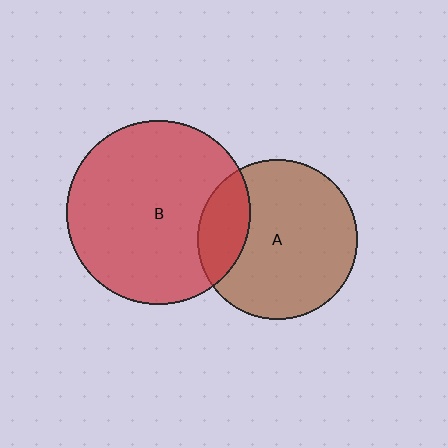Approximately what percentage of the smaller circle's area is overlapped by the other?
Approximately 20%.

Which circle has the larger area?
Circle B (red).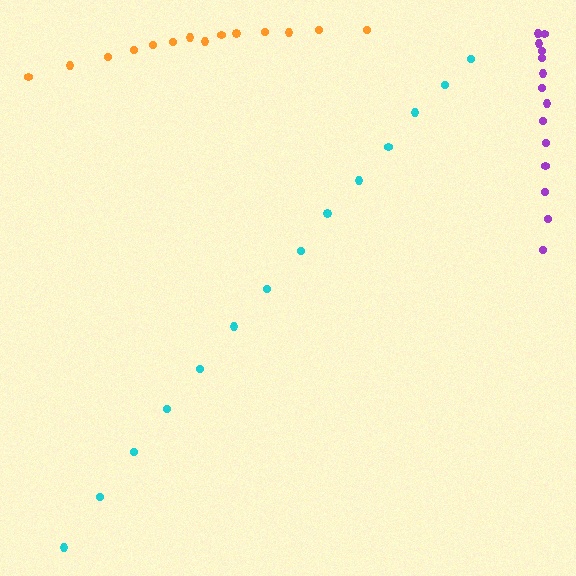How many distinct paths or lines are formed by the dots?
There are 3 distinct paths.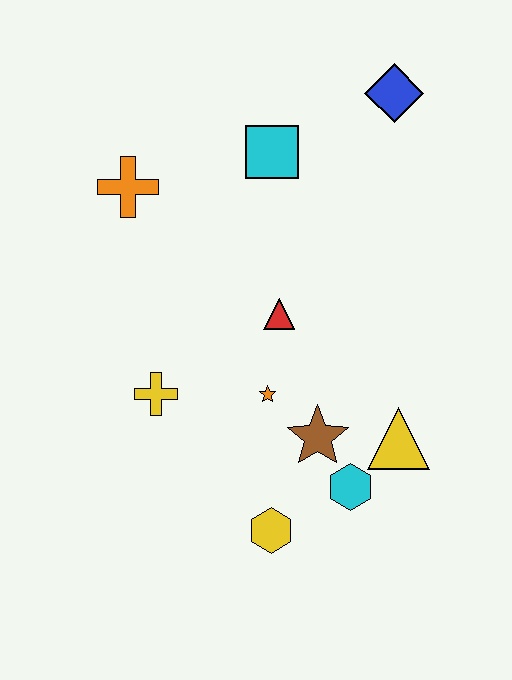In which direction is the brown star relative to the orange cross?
The brown star is below the orange cross.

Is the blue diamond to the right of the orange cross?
Yes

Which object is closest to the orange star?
The brown star is closest to the orange star.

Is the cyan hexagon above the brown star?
No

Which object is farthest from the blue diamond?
The yellow hexagon is farthest from the blue diamond.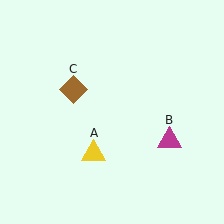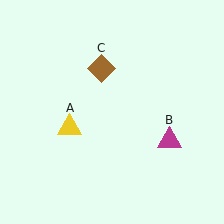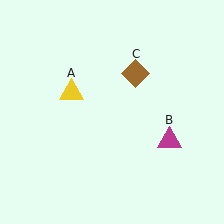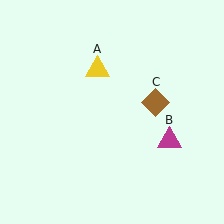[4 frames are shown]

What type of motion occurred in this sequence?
The yellow triangle (object A), brown diamond (object C) rotated clockwise around the center of the scene.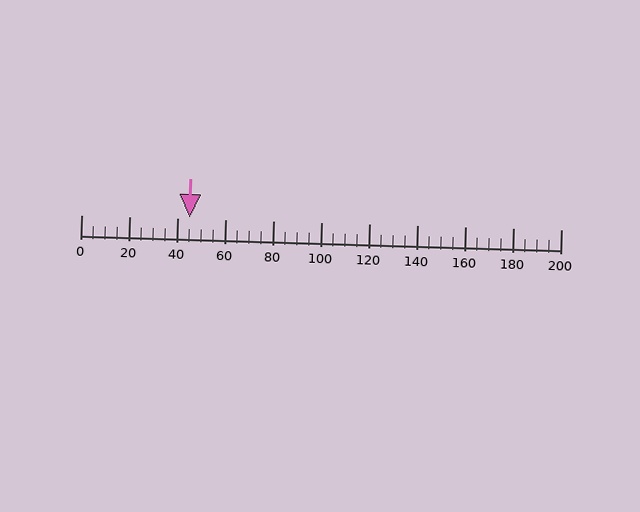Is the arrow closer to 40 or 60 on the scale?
The arrow is closer to 40.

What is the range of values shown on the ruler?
The ruler shows values from 0 to 200.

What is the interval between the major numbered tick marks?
The major tick marks are spaced 20 units apart.